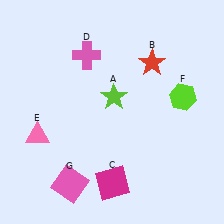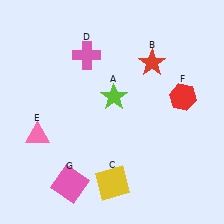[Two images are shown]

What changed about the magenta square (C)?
In Image 1, C is magenta. In Image 2, it changed to yellow.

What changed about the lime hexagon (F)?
In Image 1, F is lime. In Image 2, it changed to red.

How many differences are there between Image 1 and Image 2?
There are 2 differences between the two images.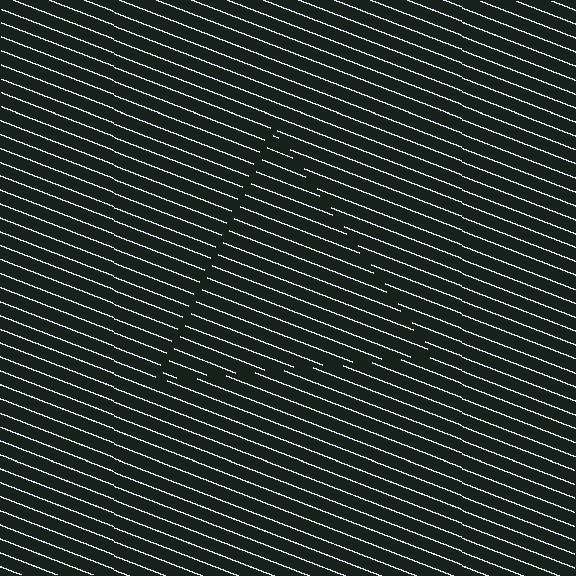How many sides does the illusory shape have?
3 sides — the line-ends trace a triangle.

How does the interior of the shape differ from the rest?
The interior of the shape contains the same grating, shifted by half a period — the contour is defined by the phase discontinuity where line-ends from the inner and outer gratings abut.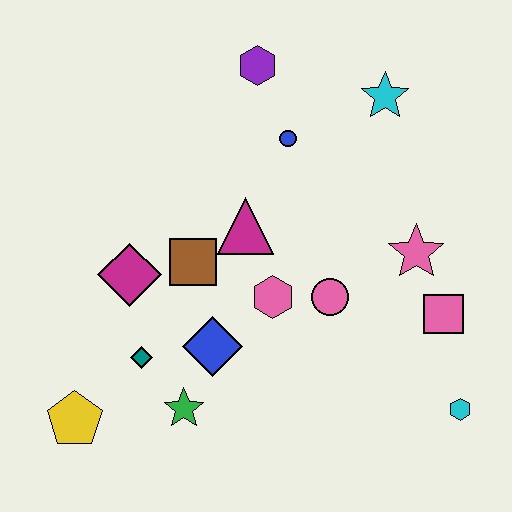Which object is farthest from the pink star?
The yellow pentagon is farthest from the pink star.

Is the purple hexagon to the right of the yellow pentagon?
Yes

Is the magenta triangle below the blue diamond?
No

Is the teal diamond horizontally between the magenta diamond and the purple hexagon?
Yes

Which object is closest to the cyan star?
The blue circle is closest to the cyan star.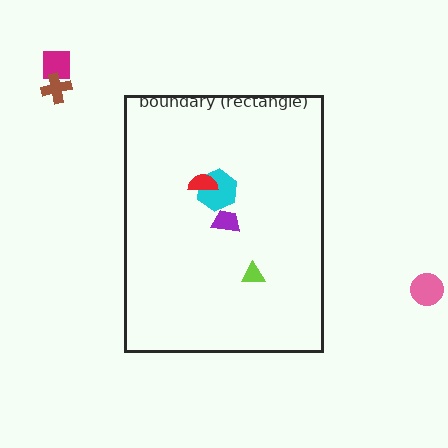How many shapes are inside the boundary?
4 inside, 3 outside.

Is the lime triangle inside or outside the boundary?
Inside.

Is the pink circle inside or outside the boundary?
Outside.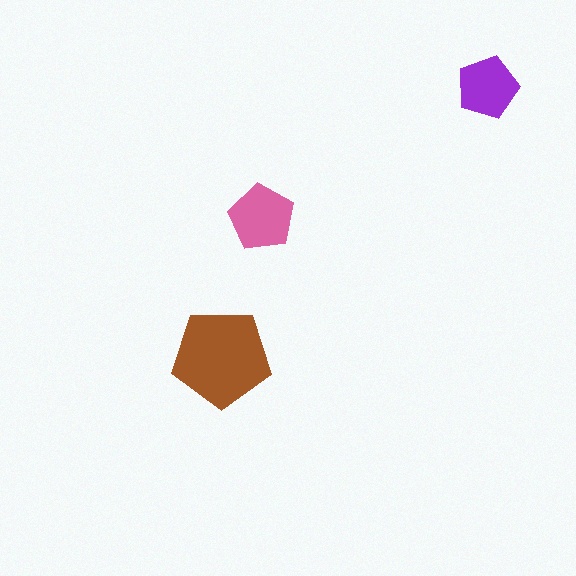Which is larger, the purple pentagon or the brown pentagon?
The brown one.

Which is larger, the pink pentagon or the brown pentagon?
The brown one.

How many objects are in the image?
There are 3 objects in the image.